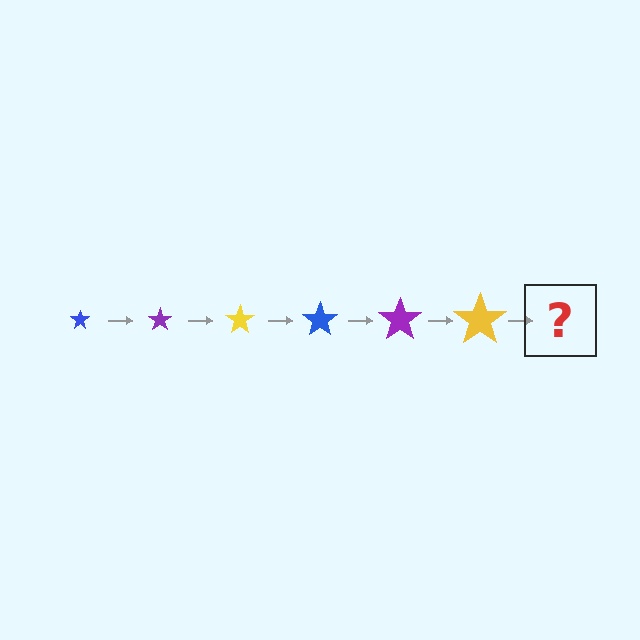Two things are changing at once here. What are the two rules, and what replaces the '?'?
The two rules are that the star grows larger each step and the color cycles through blue, purple, and yellow. The '?' should be a blue star, larger than the previous one.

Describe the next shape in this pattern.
It should be a blue star, larger than the previous one.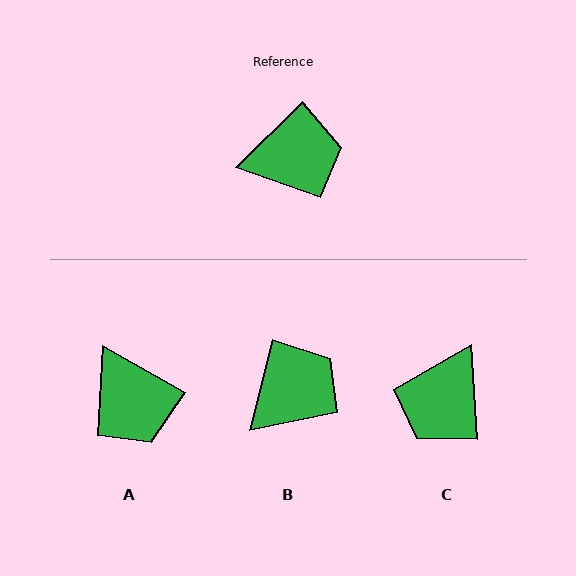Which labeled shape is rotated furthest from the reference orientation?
C, about 131 degrees away.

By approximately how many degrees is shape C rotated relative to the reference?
Approximately 131 degrees clockwise.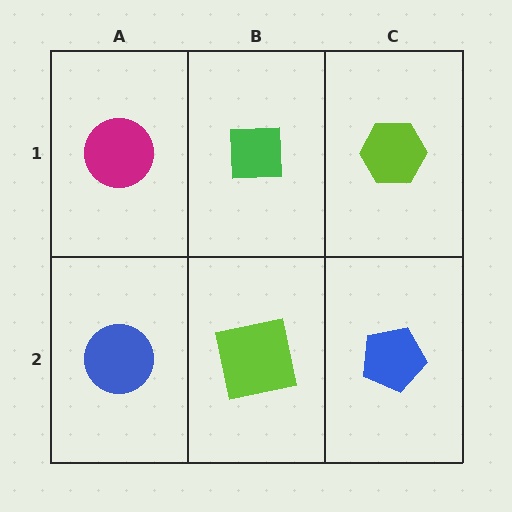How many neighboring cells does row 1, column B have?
3.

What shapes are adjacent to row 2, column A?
A magenta circle (row 1, column A), a lime square (row 2, column B).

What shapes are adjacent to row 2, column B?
A green square (row 1, column B), a blue circle (row 2, column A), a blue pentagon (row 2, column C).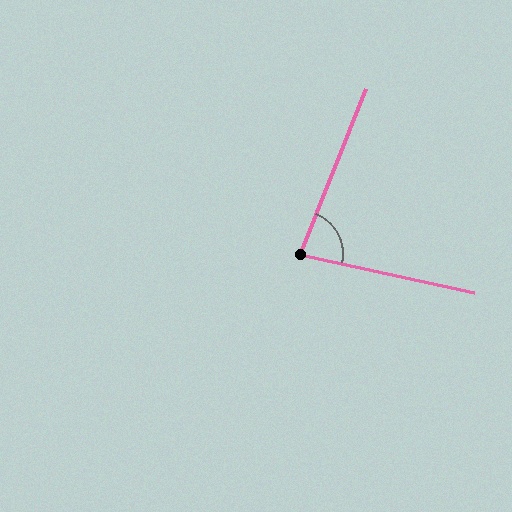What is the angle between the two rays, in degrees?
Approximately 80 degrees.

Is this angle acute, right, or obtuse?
It is acute.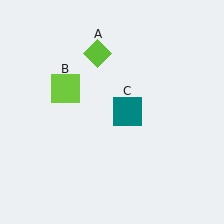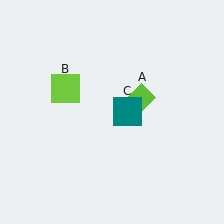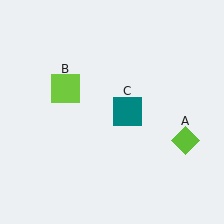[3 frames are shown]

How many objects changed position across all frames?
1 object changed position: lime diamond (object A).